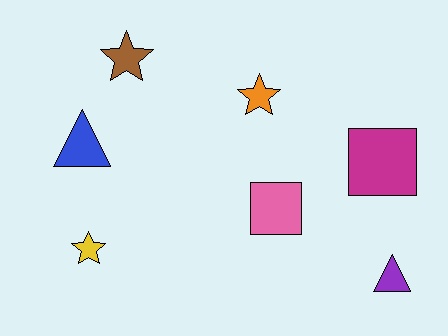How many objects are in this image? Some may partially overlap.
There are 7 objects.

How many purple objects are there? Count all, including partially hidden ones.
There is 1 purple object.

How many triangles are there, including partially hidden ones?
There are 2 triangles.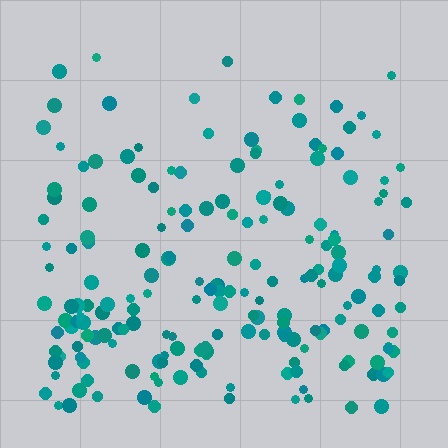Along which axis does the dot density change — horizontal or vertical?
Vertical.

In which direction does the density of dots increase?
From top to bottom, with the bottom side densest.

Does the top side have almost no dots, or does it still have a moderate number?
Still a moderate number, just noticeably fewer than the bottom.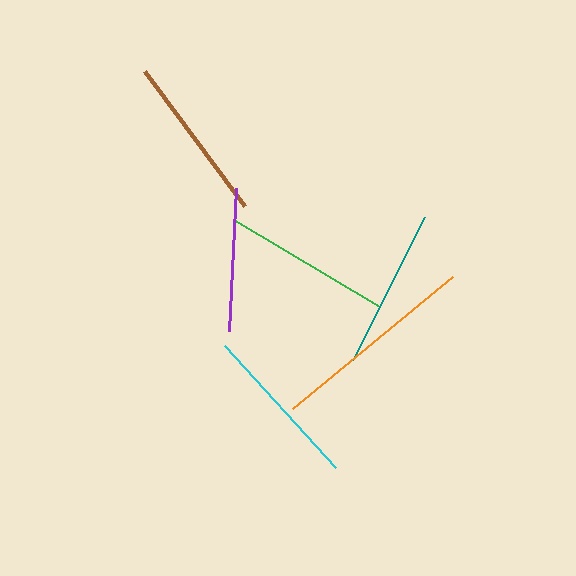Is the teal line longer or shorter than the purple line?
The teal line is longer than the purple line.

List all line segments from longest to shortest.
From longest to shortest: orange, green, brown, cyan, teal, purple.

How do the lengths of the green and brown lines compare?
The green and brown lines are approximately the same length.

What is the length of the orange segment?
The orange segment is approximately 208 pixels long.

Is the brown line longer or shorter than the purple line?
The brown line is longer than the purple line.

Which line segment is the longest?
The orange line is the longest at approximately 208 pixels.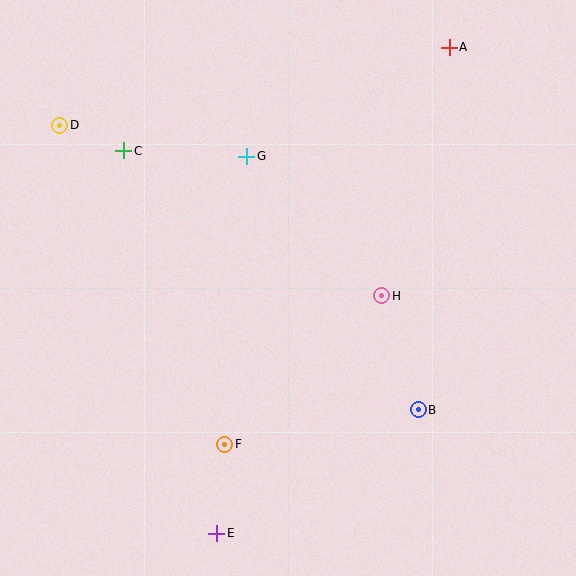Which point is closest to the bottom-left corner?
Point E is closest to the bottom-left corner.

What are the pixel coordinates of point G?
Point G is at (247, 156).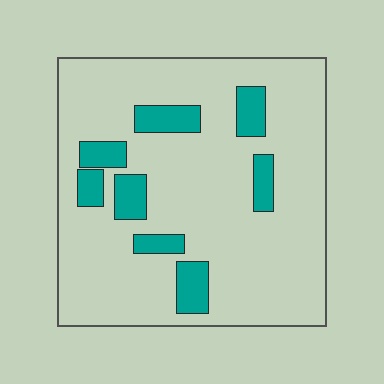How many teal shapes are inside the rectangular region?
8.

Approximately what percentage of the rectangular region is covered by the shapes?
Approximately 15%.